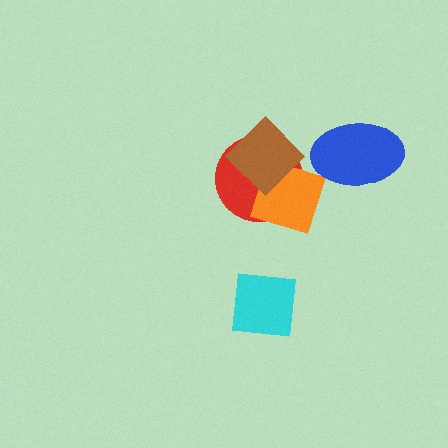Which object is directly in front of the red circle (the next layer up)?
The orange square is directly in front of the red circle.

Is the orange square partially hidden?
Yes, it is partially covered by another shape.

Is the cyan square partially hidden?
No, no other shape covers it.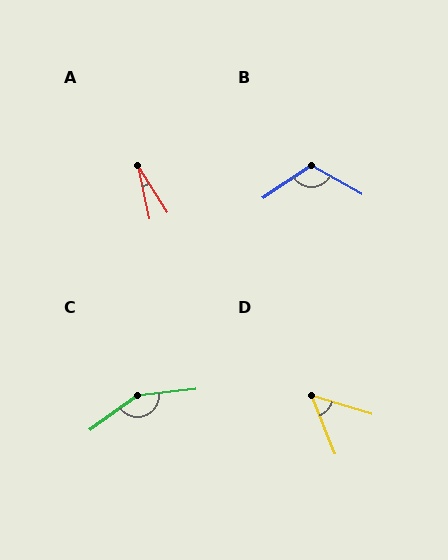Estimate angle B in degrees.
Approximately 116 degrees.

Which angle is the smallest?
A, at approximately 20 degrees.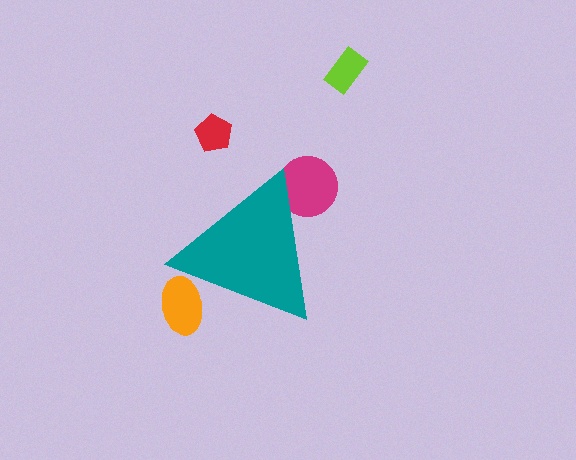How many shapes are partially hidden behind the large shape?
2 shapes are partially hidden.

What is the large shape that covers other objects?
A teal triangle.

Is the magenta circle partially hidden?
Yes, the magenta circle is partially hidden behind the teal triangle.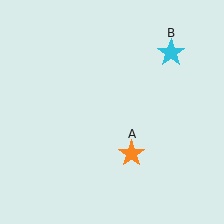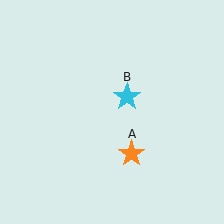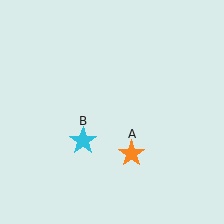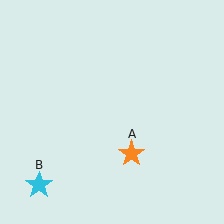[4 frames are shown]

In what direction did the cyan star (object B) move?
The cyan star (object B) moved down and to the left.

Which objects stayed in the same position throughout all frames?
Orange star (object A) remained stationary.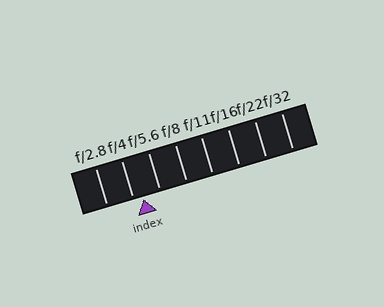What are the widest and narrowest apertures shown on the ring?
The widest aperture shown is f/2.8 and the narrowest is f/32.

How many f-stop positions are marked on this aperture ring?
There are 8 f-stop positions marked.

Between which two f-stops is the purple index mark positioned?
The index mark is between f/4 and f/5.6.